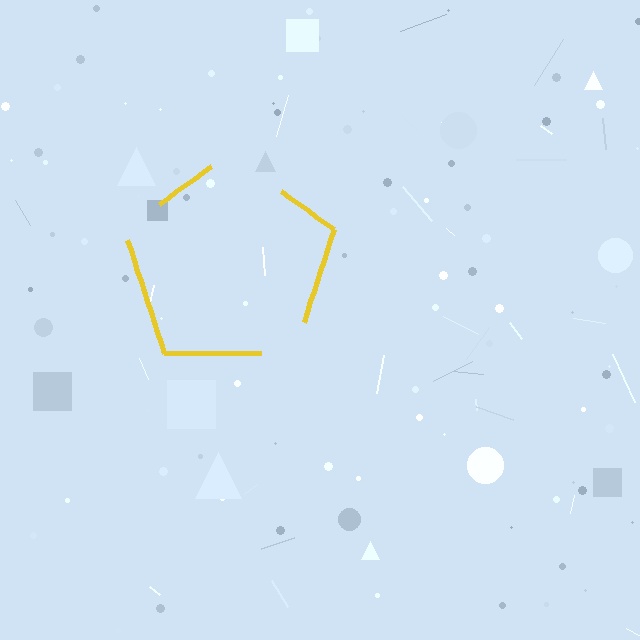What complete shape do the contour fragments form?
The contour fragments form a pentagon.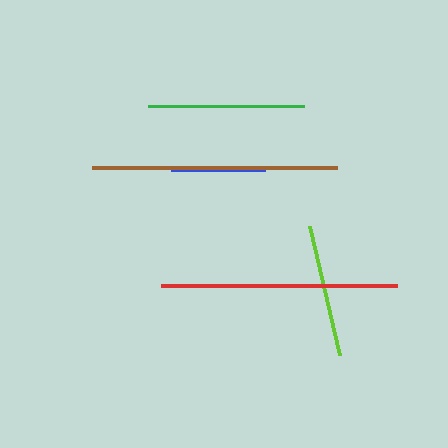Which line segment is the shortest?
The blue line is the shortest at approximately 94 pixels.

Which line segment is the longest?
The brown line is the longest at approximately 246 pixels.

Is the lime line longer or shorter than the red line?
The red line is longer than the lime line.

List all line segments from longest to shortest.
From longest to shortest: brown, red, green, lime, blue.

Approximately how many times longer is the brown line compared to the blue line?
The brown line is approximately 2.6 times the length of the blue line.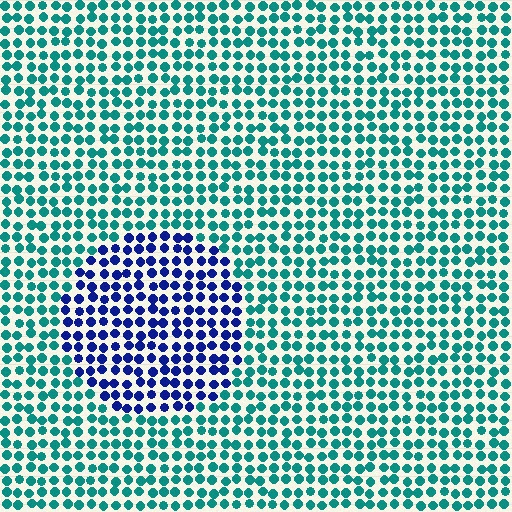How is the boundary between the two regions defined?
The boundary is defined purely by a slight shift in hue (about 59 degrees). Spacing, size, and orientation are identical on both sides.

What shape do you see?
I see a circle.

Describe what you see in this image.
The image is filled with small teal elements in a uniform arrangement. A circle-shaped region is visible where the elements are tinted to a slightly different hue, forming a subtle color boundary.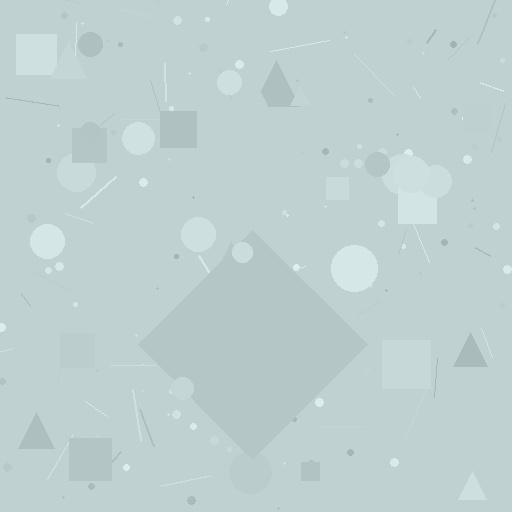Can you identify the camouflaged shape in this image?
The camouflaged shape is a diamond.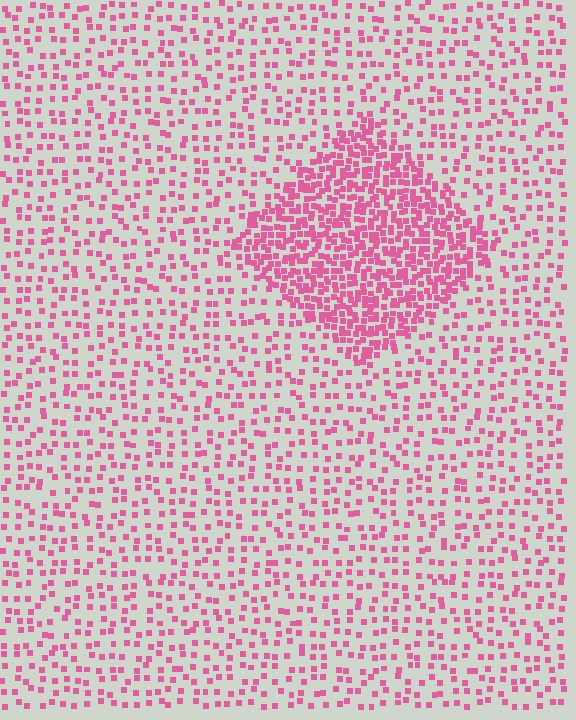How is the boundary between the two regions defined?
The boundary is defined by a change in element density (approximately 2.7x ratio). All elements are the same color, size, and shape.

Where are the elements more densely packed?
The elements are more densely packed inside the diamond boundary.